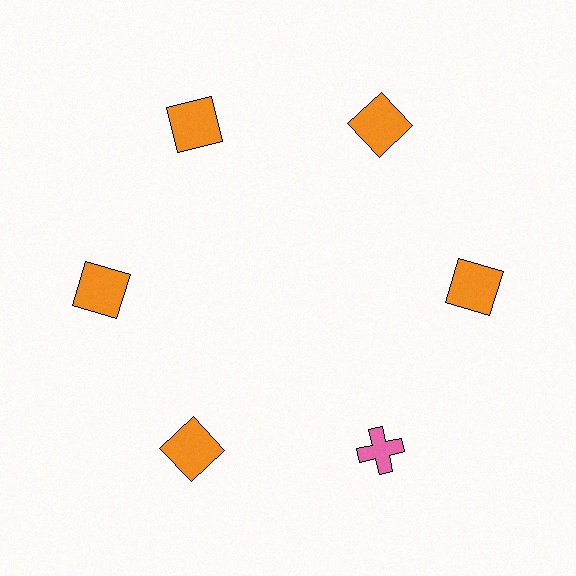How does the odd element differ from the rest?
It differs in both color (pink instead of orange) and shape (cross instead of square).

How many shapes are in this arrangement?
There are 6 shapes arranged in a ring pattern.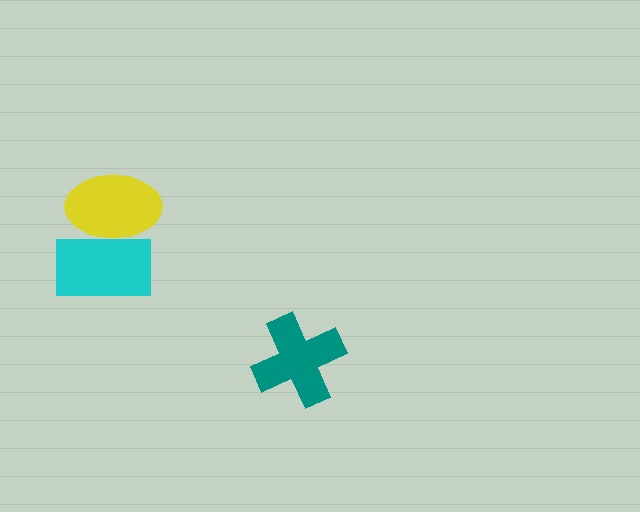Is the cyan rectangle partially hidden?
Yes, it is partially covered by another shape.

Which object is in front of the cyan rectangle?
The yellow ellipse is in front of the cyan rectangle.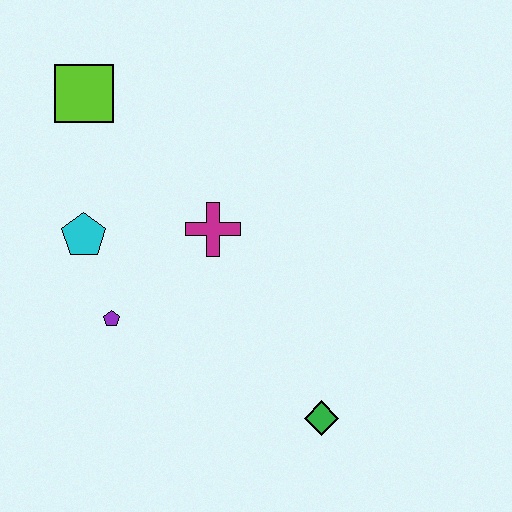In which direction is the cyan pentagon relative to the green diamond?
The cyan pentagon is to the left of the green diamond.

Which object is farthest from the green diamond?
The lime square is farthest from the green diamond.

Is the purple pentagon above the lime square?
No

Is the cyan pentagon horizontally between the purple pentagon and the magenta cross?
No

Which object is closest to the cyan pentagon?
The purple pentagon is closest to the cyan pentagon.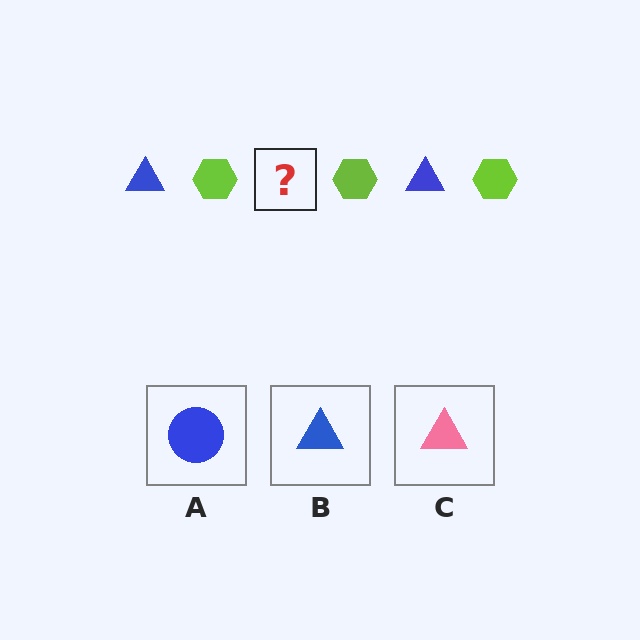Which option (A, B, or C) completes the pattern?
B.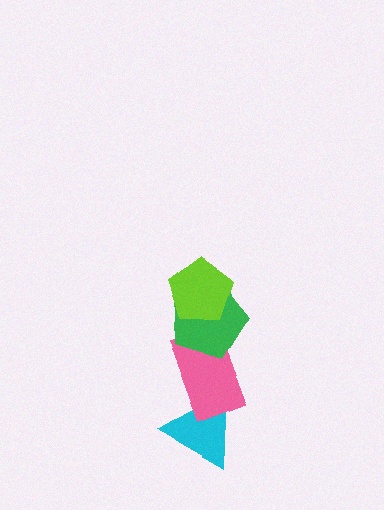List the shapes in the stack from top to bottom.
From top to bottom: the lime pentagon, the green pentagon, the pink rectangle, the cyan triangle.